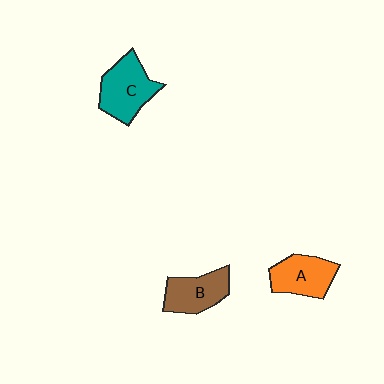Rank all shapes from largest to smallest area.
From largest to smallest: C (teal), A (orange), B (brown).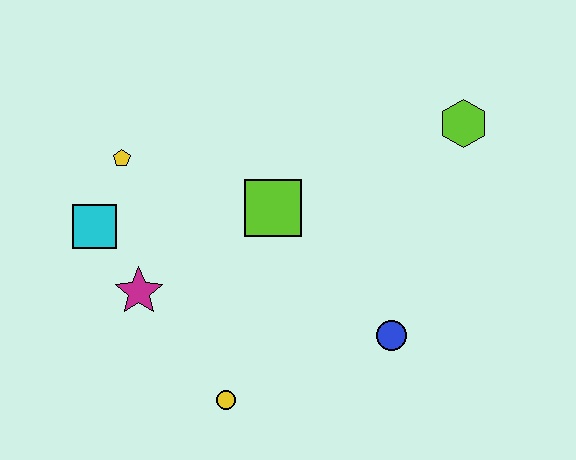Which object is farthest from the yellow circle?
The lime hexagon is farthest from the yellow circle.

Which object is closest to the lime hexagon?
The lime square is closest to the lime hexagon.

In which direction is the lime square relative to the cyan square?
The lime square is to the right of the cyan square.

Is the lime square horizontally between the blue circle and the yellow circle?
Yes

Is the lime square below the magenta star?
No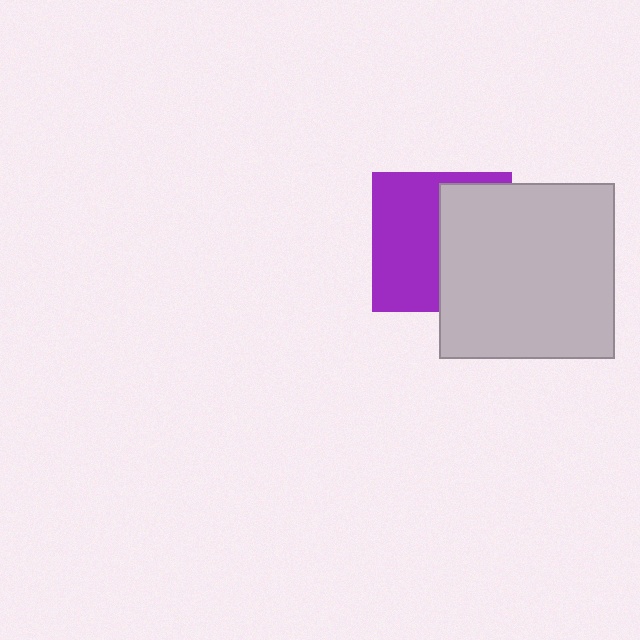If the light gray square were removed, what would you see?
You would see the complete purple square.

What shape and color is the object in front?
The object in front is a light gray square.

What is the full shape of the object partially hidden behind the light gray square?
The partially hidden object is a purple square.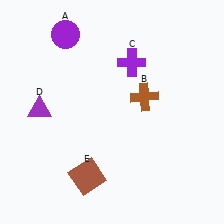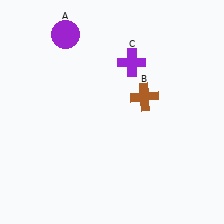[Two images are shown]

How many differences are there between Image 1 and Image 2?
There are 2 differences between the two images.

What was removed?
The brown square (E), the purple triangle (D) were removed in Image 2.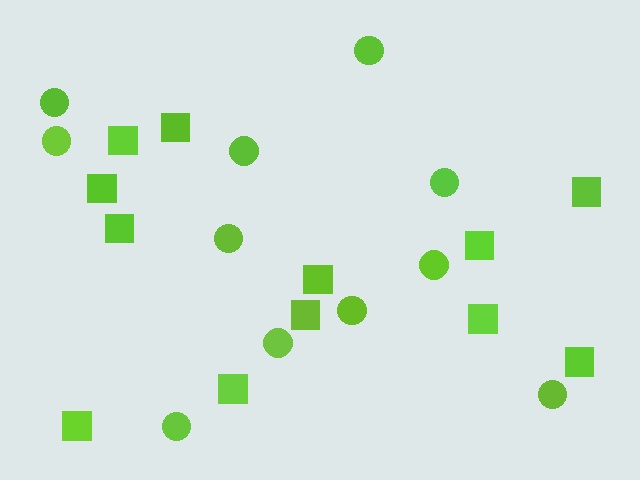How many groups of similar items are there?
There are 2 groups: one group of circles (11) and one group of squares (12).